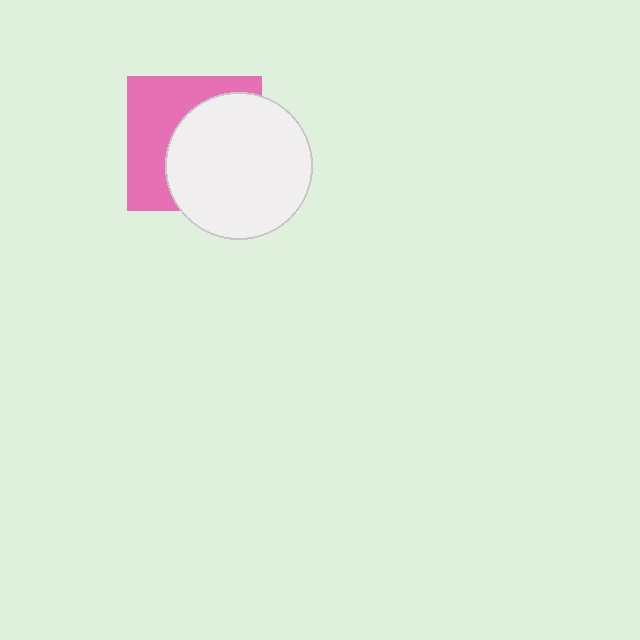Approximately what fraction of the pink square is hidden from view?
Roughly 55% of the pink square is hidden behind the white circle.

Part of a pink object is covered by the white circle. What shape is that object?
It is a square.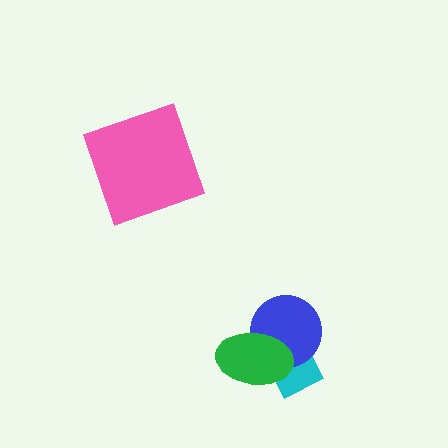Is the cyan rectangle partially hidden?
Yes, it is partially covered by another shape.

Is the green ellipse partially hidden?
No, no other shape covers it.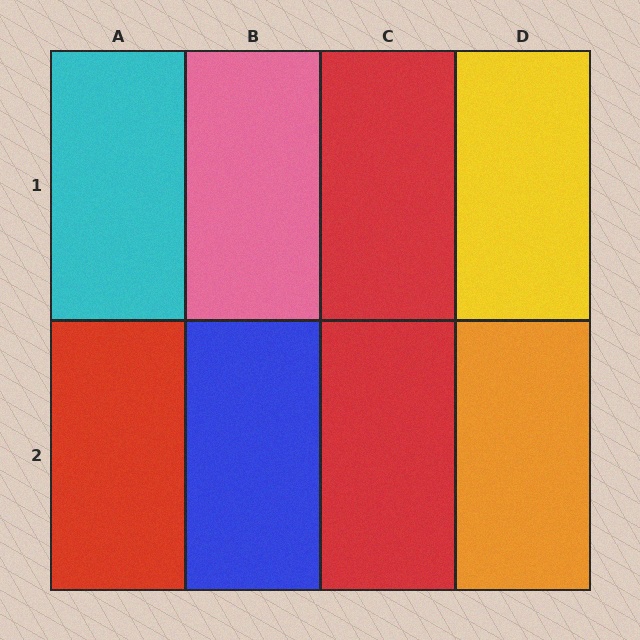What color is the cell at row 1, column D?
Yellow.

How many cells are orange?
1 cell is orange.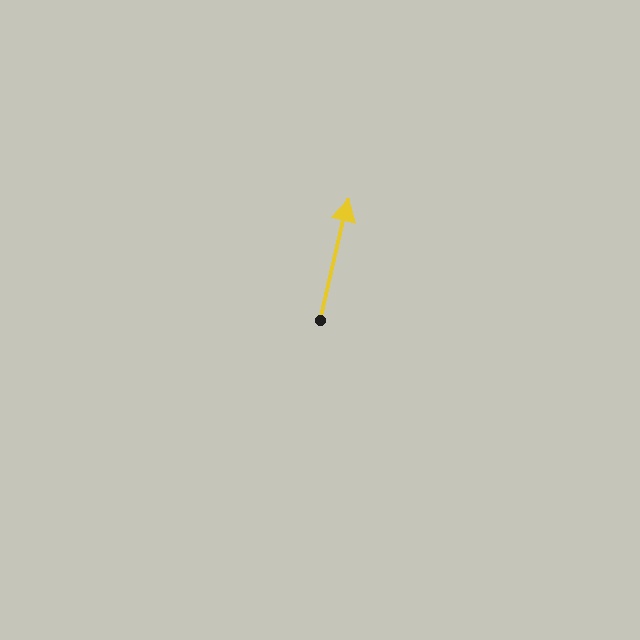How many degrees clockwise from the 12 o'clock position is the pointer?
Approximately 13 degrees.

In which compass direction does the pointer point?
North.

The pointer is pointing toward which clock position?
Roughly 12 o'clock.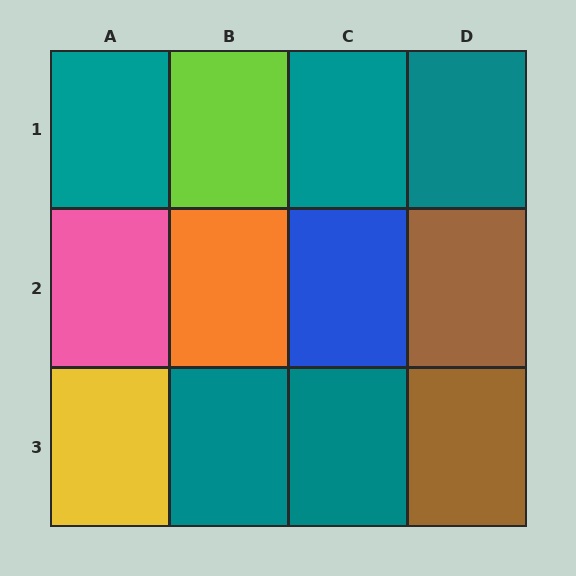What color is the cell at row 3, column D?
Brown.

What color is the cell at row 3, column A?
Yellow.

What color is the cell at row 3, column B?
Teal.